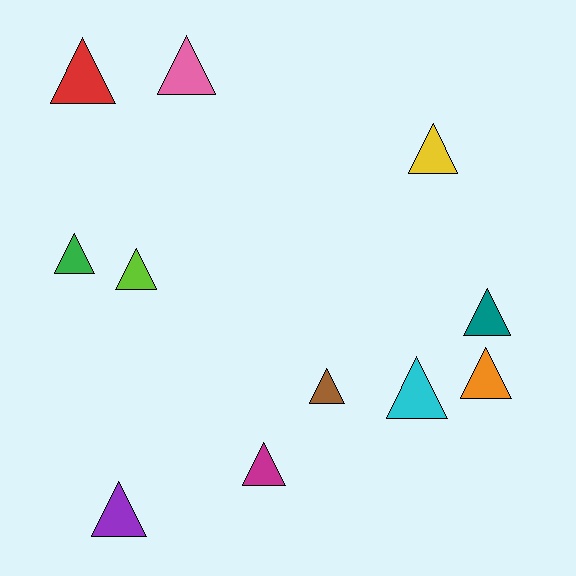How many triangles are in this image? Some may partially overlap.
There are 11 triangles.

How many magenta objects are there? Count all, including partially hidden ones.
There is 1 magenta object.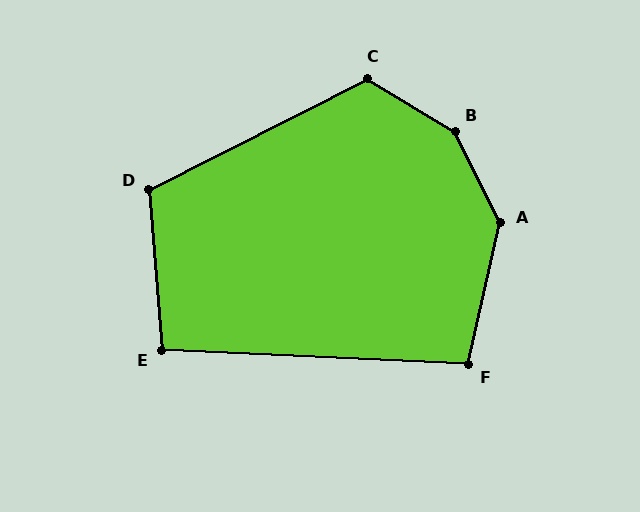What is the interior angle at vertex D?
Approximately 112 degrees (obtuse).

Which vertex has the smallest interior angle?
E, at approximately 97 degrees.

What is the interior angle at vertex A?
Approximately 141 degrees (obtuse).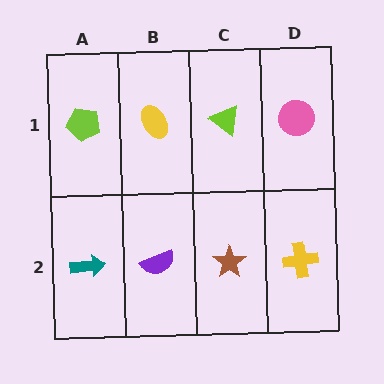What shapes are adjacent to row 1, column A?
A teal arrow (row 2, column A), a yellow ellipse (row 1, column B).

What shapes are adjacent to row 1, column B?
A purple semicircle (row 2, column B), a lime pentagon (row 1, column A), a lime triangle (row 1, column C).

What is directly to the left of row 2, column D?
A brown star.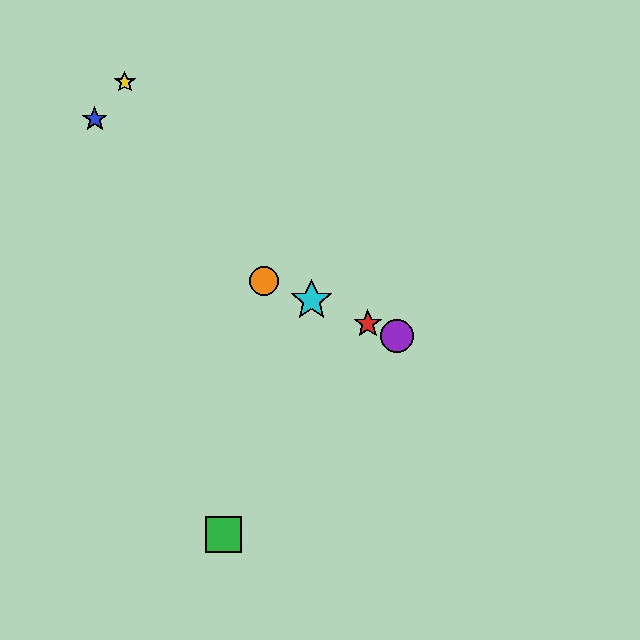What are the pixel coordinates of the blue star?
The blue star is at (95, 119).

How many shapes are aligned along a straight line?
4 shapes (the red star, the purple circle, the orange circle, the cyan star) are aligned along a straight line.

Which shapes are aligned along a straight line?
The red star, the purple circle, the orange circle, the cyan star are aligned along a straight line.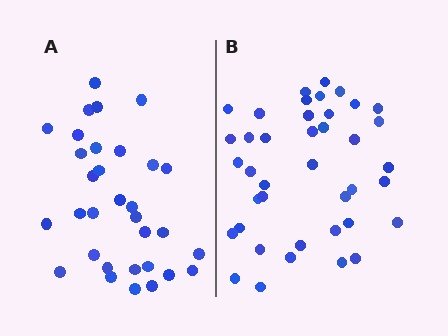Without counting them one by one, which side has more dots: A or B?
Region B (the right region) has more dots.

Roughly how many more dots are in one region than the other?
Region B has roughly 8 or so more dots than region A.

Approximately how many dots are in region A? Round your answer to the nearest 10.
About 30 dots. (The exact count is 32, which rounds to 30.)